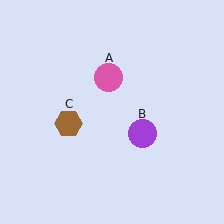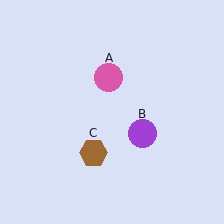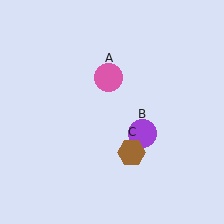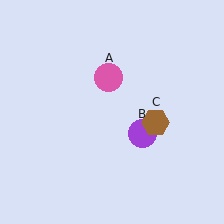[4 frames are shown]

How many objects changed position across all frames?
1 object changed position: brown hexagon (object C).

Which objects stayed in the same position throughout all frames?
Pink circle (object A) and purple circle (object B) remained stationary.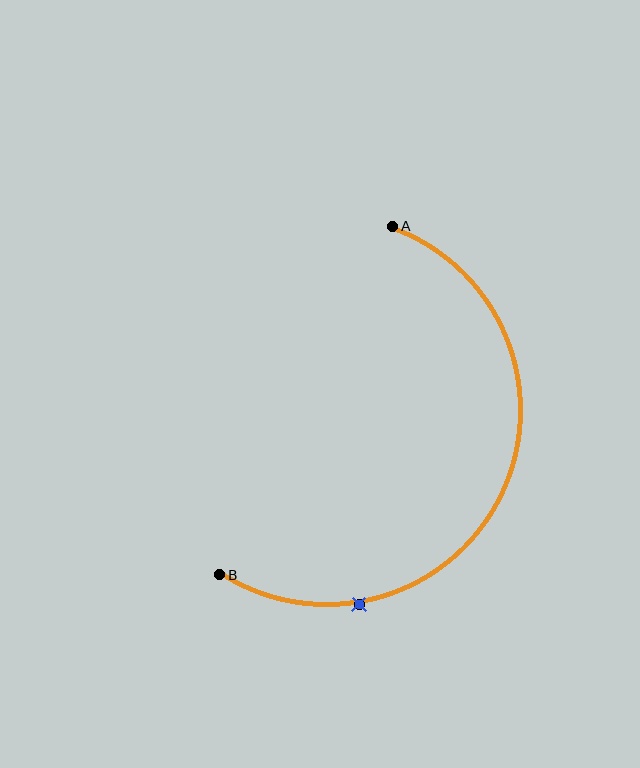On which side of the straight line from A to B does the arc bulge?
The arc bulges to the right of the straight line connecting A and B.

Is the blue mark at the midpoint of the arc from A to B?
No. The blue mark lies on the arc but is closer to endpoint B. The arc midpoint would be at the point on the curve equidistant along the arc from both A and B.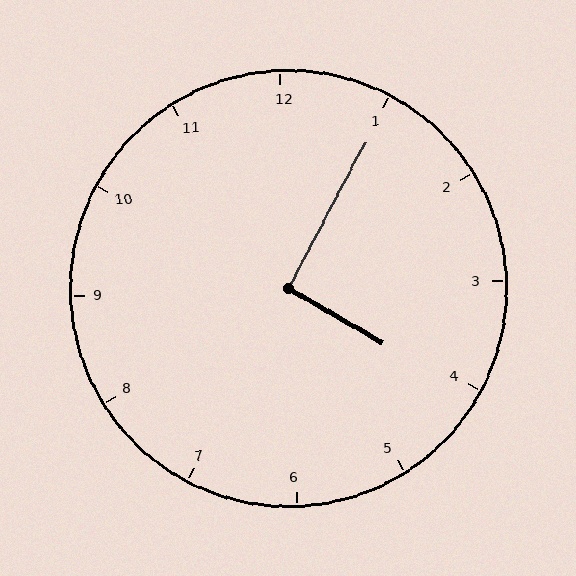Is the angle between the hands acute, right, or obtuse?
It is right.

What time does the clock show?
4:05.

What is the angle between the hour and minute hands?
Approximately 92 degrees.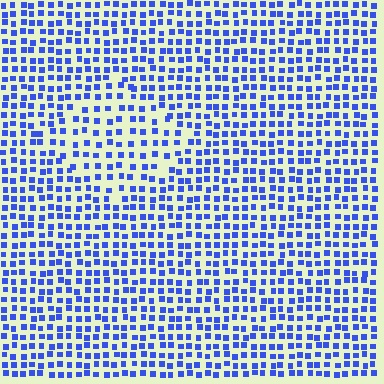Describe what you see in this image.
The image contains small blue elements arranged at two different densities. A diamond-shaped region is visible where the elements are less densely packed than the surrounding area.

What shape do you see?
I see a diamond.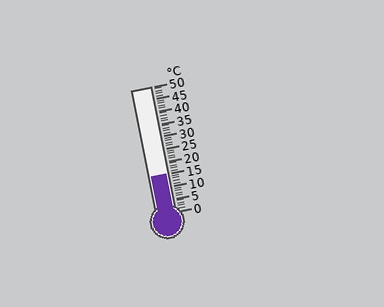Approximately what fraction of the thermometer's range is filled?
The thermometer is filled to approximately 30% of its range.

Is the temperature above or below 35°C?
The temperature is below 35°C.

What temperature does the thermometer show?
The thermometer shows approximately 15°C.